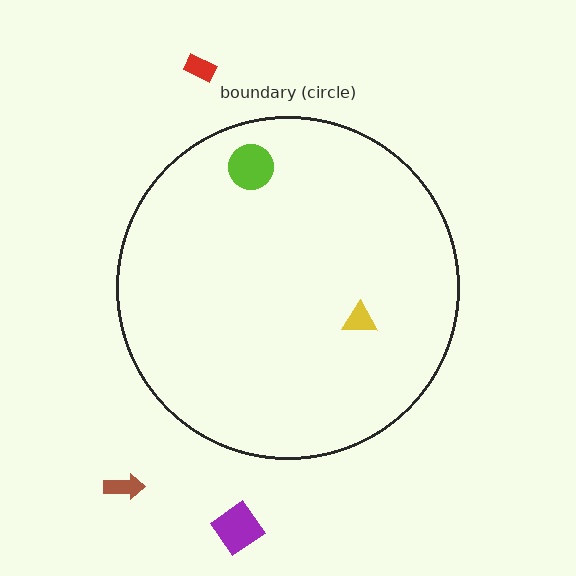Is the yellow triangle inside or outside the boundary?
Inside.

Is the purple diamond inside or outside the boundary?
Outside.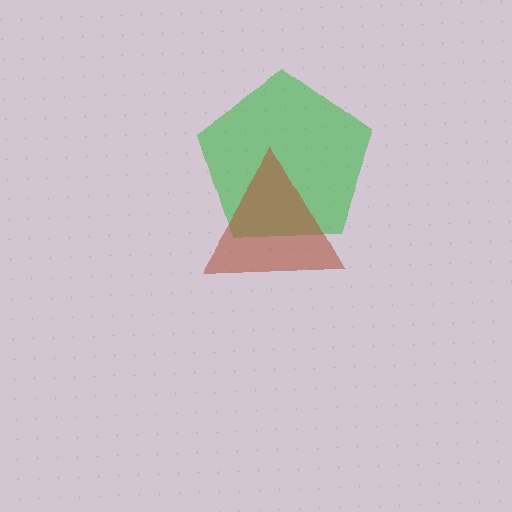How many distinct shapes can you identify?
There are 2 distinct shapes: a green pentagon, a brown triangle.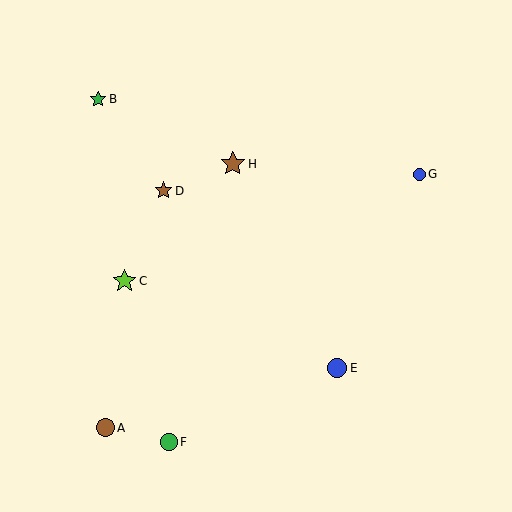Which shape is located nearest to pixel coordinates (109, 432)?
The brown circle (labeled A) at (105, 428) is nearest to that location.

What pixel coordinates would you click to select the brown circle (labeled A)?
Click at (105, 428) to select the brown circle A.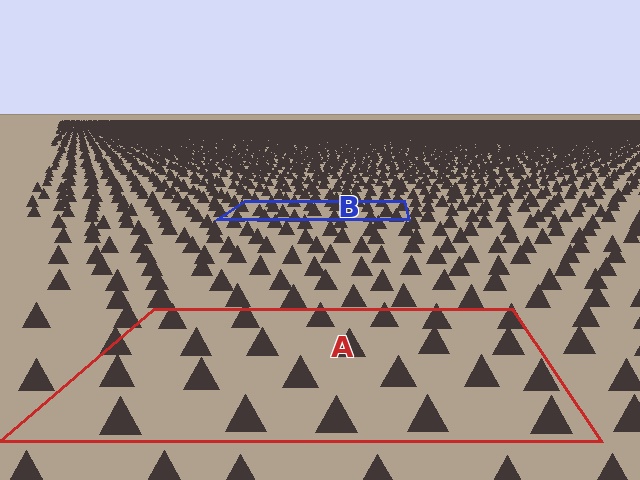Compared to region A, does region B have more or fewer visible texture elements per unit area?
Region B has more texture elements per unit area — they are packed more densely because it is farther away.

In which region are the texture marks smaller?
The texture marks are smaller in region B, because it is farther away.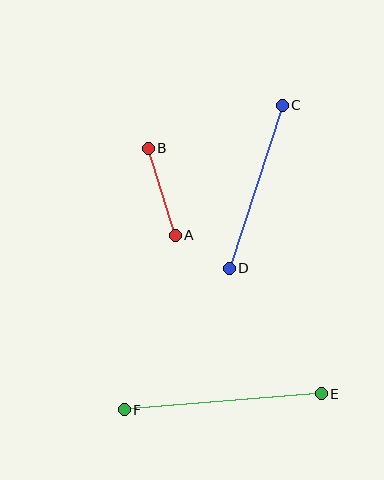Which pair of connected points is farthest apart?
Points E and F are farthest apart.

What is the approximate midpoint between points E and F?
The midpoint is at approximately (223, 402) pixels.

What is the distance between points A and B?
The distance is approximately 91 pixels.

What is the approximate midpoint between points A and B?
The midpoint is at approximately (162, 192) pixels.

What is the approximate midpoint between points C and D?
The midpoint is at approximately (256, 187) pixels.